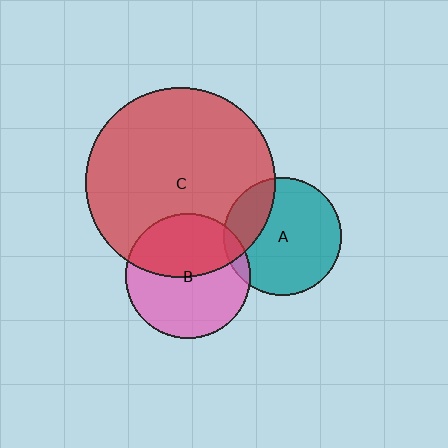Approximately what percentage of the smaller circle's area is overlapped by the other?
Approximately 25%.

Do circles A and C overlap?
Yes.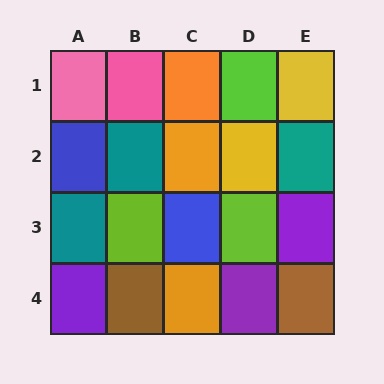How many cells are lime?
3 cells are lime.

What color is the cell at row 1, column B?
Pink.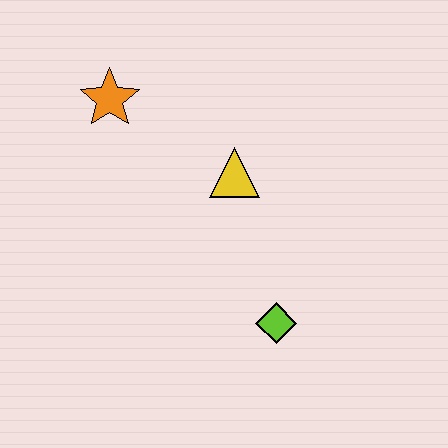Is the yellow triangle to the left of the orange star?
No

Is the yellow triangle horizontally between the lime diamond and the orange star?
Yes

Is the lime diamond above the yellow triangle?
No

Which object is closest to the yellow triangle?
The orange star is closest to the yellow triangle.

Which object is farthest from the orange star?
The lime diamond is farthest from the orange star.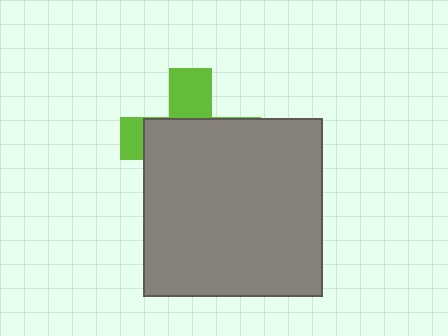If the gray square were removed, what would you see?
You would see the complete lime cross.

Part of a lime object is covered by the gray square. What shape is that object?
It is a cross.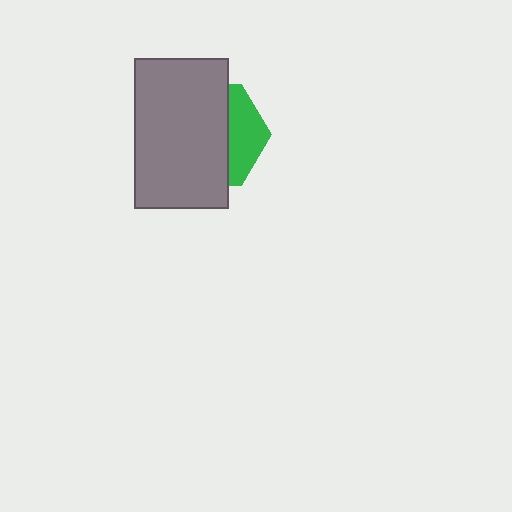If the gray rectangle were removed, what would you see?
You would see the complete green hexagon.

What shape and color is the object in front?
The object in front is a gray rectangle.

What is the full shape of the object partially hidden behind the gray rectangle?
The partially hidden object is a green hexagon.